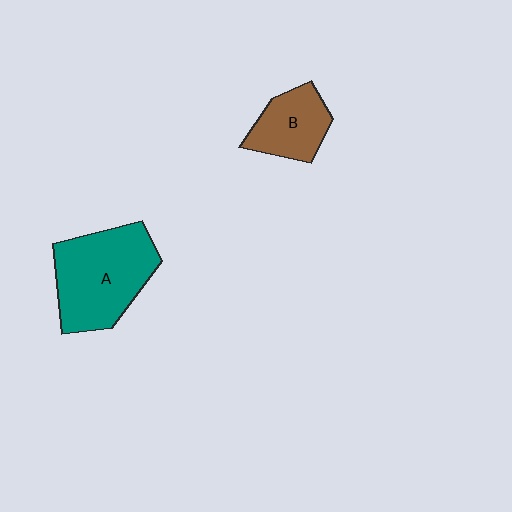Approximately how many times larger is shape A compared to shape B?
Approximately 1.9 times.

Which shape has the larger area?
Shape A (teal).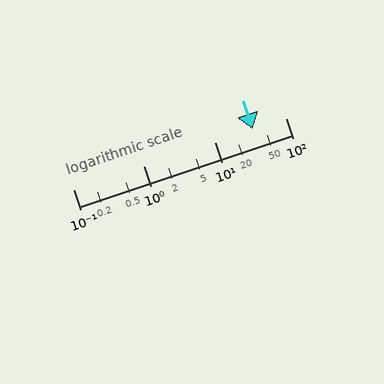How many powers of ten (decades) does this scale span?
The scale spans 3 decades, from 0.1 to 100.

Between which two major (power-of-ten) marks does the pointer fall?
The pointer is between 10 and 100.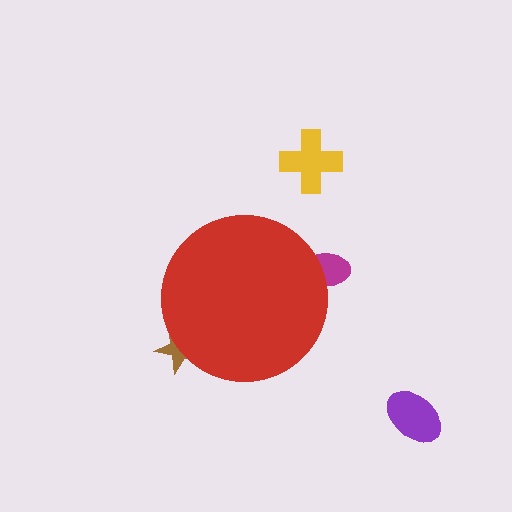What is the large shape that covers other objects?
A red circle.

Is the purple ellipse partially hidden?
No, the purple ellipse is fully visible.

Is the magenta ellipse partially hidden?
Yes, the magenta ellipse is partially hidden behind the red circle.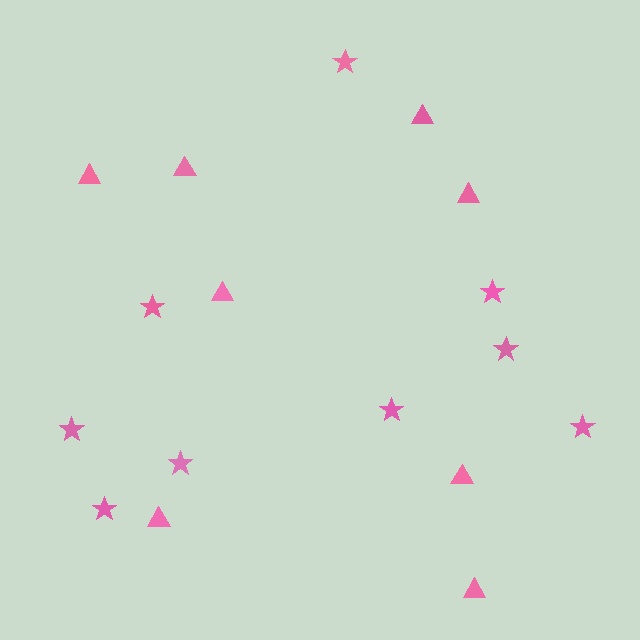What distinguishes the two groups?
There are 2 groups: one group of triangles (8) and one group of stars (9).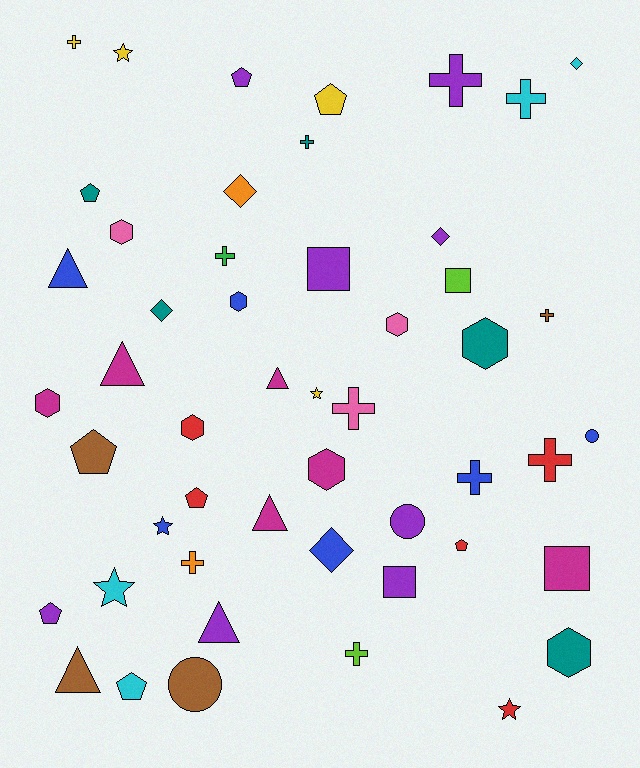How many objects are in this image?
There are 50 objects.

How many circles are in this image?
There are 3 circles.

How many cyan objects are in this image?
There are 4 cyan objects.